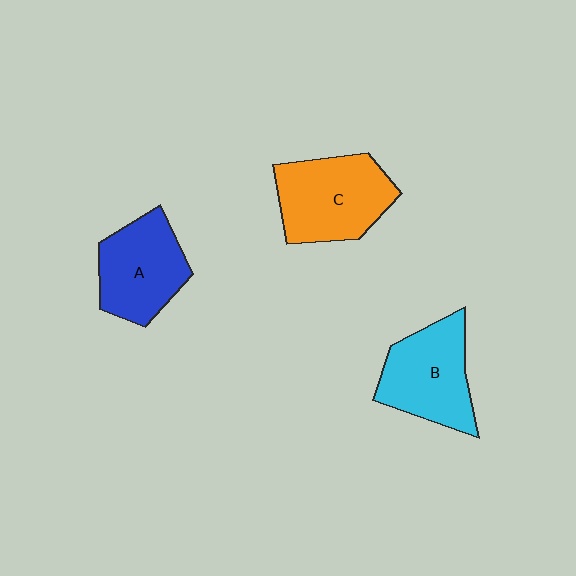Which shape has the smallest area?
Shape A (blue).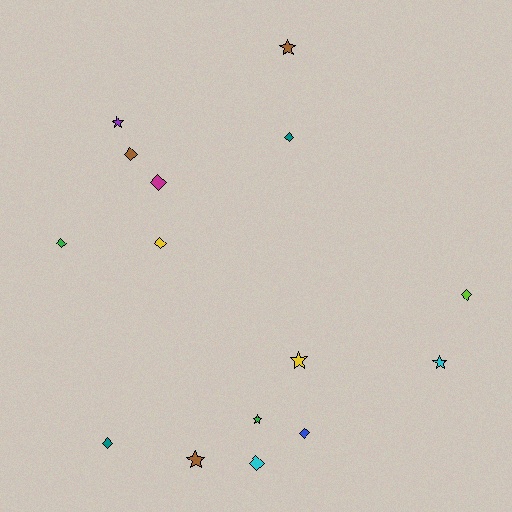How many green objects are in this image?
There are 2 green objects.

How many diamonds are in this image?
There are 9 diamonds.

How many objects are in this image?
There are 15 objects.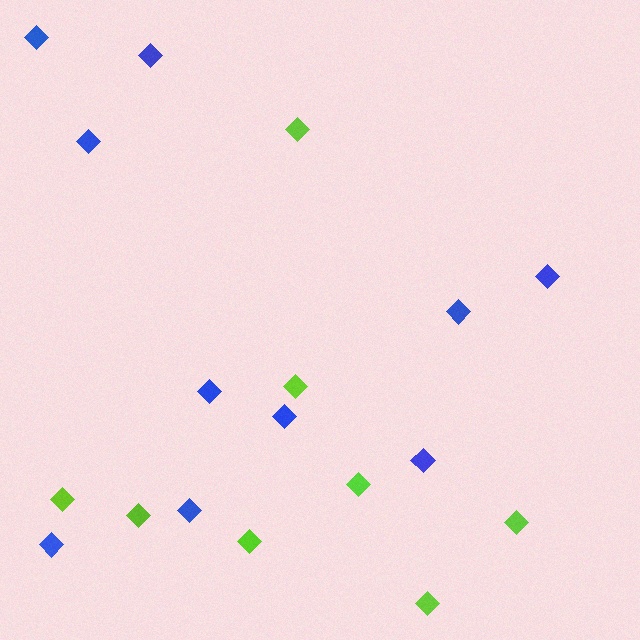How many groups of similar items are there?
There are 2 groups: one group of lime diamonds (8) and one group of blue diamonds (10).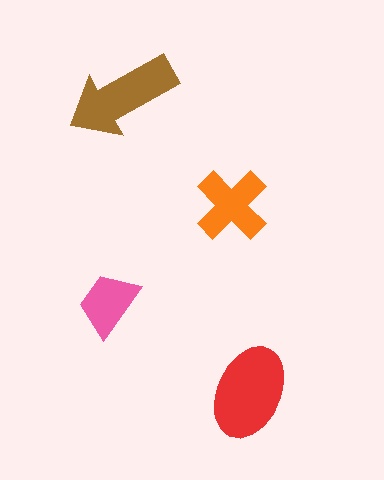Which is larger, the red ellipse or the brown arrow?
The red ellipse.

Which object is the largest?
The red ellipse.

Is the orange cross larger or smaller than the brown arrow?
Smaller.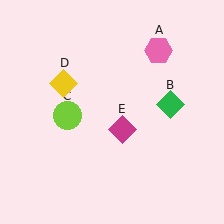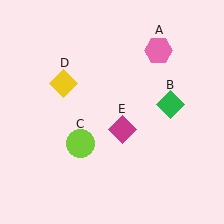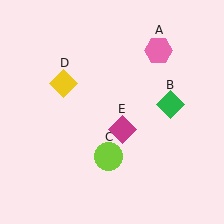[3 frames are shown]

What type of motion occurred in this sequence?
The lime circle (object C) rotated counterclockwise around the center of the scene.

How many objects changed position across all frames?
1 object changed position: lime circle (object C).